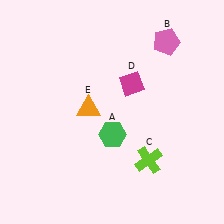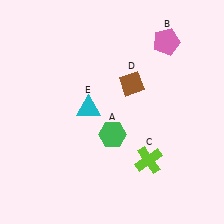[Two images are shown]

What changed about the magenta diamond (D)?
In Image 1, D is magenta. In Image 2, it changed to brown.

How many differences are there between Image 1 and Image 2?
There are 2 differences between the two images.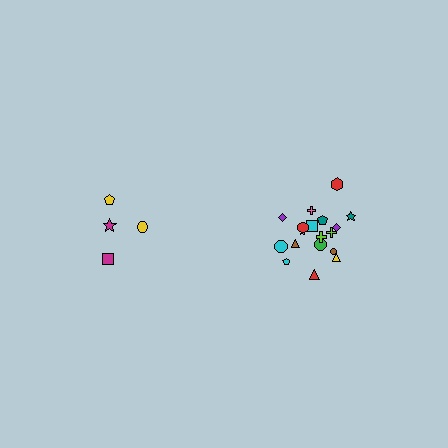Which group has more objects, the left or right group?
The right group.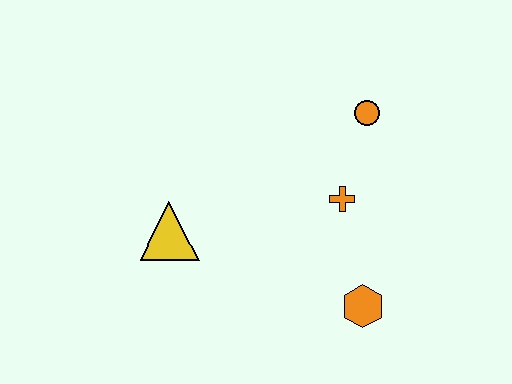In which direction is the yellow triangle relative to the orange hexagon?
The yellow triangle is to the left of the orange hexagon.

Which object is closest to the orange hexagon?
The orange cross is closest to the orange hexagon.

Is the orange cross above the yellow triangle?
Yes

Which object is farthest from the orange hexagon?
The yellow triangle is farthest from the orange hexagon.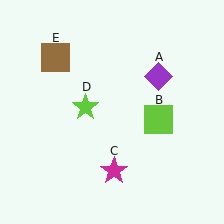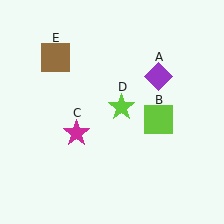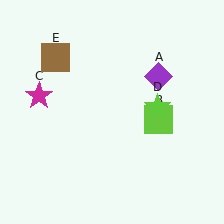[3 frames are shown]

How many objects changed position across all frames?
2 objects changed position: magenta star (object C), lime star (object D).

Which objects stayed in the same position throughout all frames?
Purple diamond (object A) and lime square (object B) and brown square (object E) remained stationary.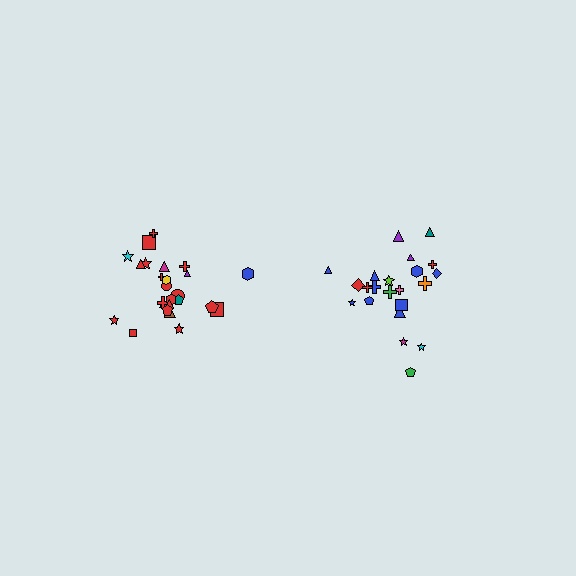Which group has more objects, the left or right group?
The left group.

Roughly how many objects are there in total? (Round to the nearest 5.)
Roughly 45 objects in total.